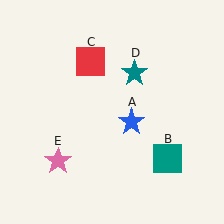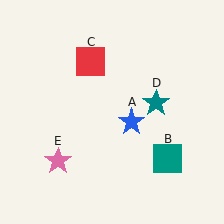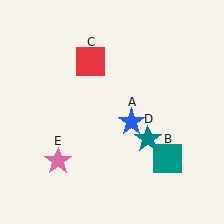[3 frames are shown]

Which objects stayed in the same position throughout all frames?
Blue star (object A) and teal square (object B) and red square (object C) and pink star (object E) remained stationary.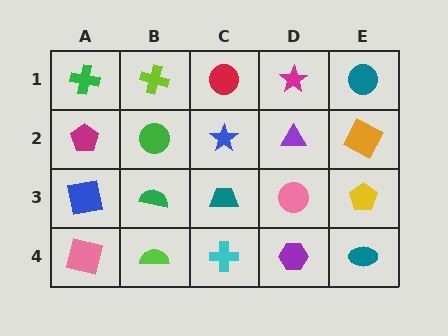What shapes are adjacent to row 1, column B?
A green circle (row 2, column B), a green cross (row 1, column A), a red circle (row 1, column C).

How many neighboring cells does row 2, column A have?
3.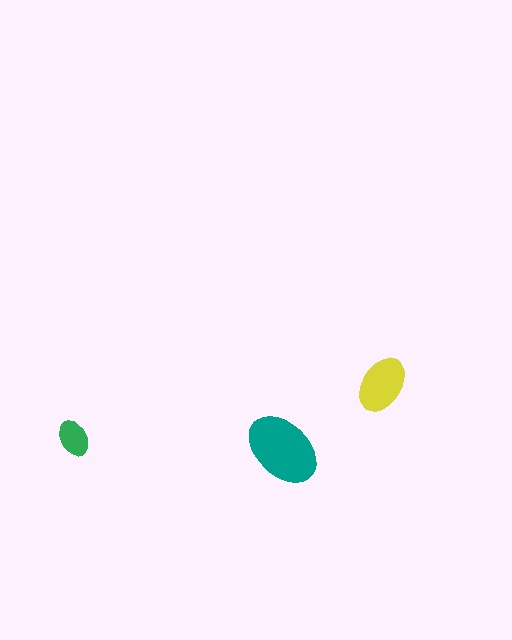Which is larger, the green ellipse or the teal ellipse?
The teal one.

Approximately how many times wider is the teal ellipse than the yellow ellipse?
About 1.5 times wider.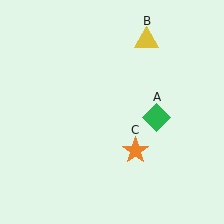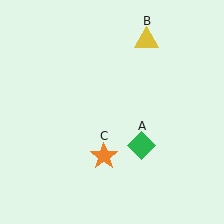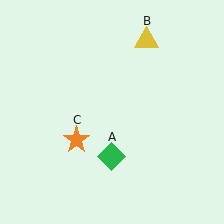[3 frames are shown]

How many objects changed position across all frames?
2 objects changed position: green diamond (object A), orange star (object C).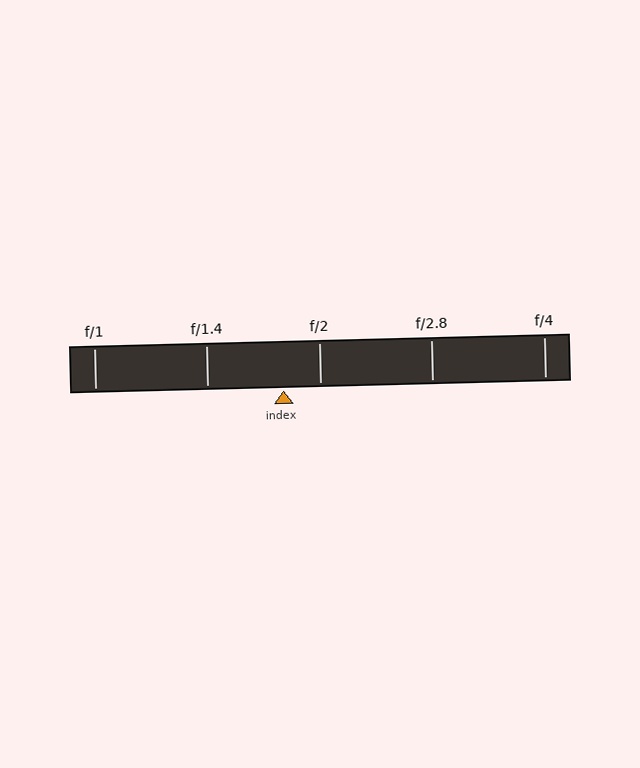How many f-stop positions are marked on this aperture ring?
There are 5 f-stop positions marked.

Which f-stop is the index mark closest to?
The index mark is closest to f/2.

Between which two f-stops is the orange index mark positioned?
The index mark is between f/1.4 and f/2.